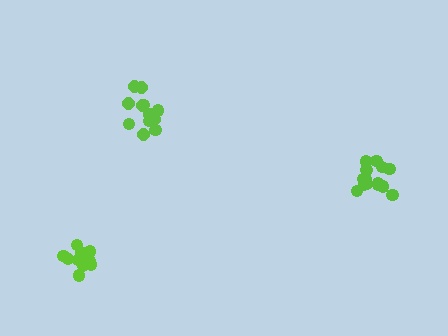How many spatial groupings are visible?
There are 3 spatial groupings.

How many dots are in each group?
Group 1: 12 dots, Group 2: 13 dots, Group 3: 15 dots (40 total).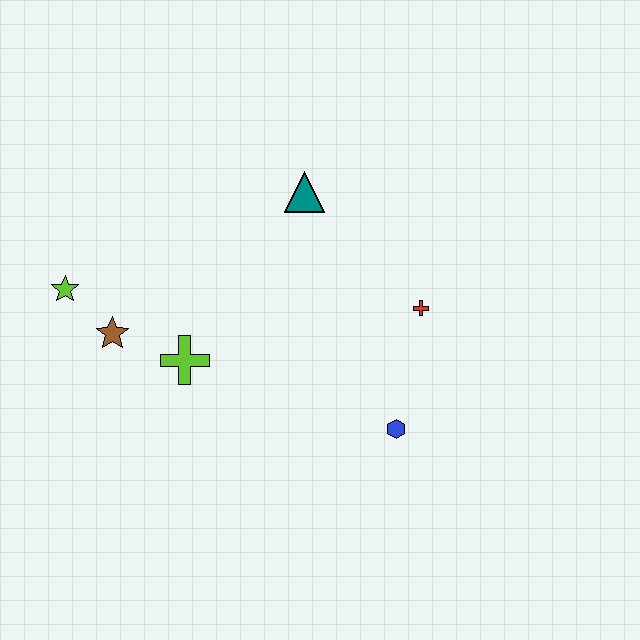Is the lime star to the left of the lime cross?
Yes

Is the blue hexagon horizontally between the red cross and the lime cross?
Yes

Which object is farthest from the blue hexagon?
The lime star is farthest from the blue hexagon.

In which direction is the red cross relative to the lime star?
The red cross is to the right of the lime star.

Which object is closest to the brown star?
The lime star is closest to the brown star.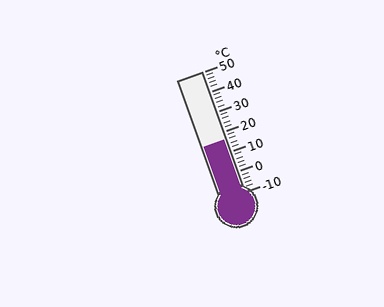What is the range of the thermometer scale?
The thermometer scale ranges from -10°C to 50°C.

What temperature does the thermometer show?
The thermometer shows approximately 16°C.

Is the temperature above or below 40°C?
The temperature is below 40°C.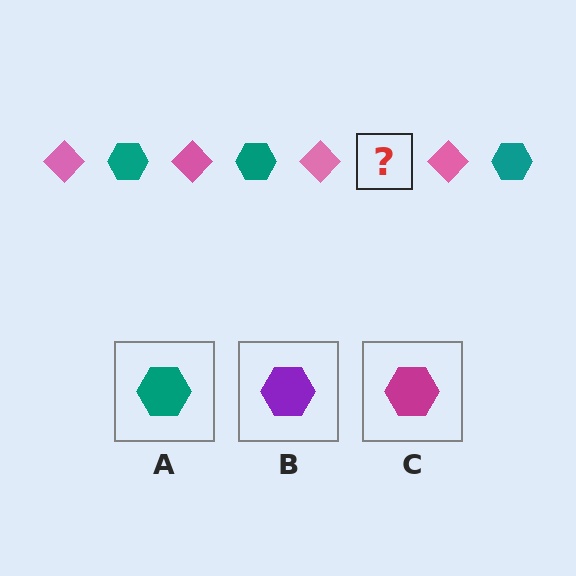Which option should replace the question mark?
Option A.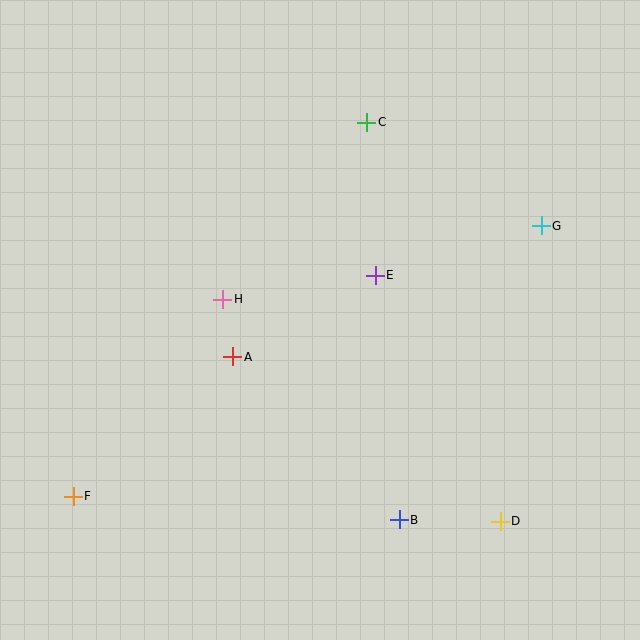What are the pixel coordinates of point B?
Point B is at (399, 520).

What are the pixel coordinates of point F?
Point F is at (73, 496).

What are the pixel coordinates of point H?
Point H is at (223, 299).